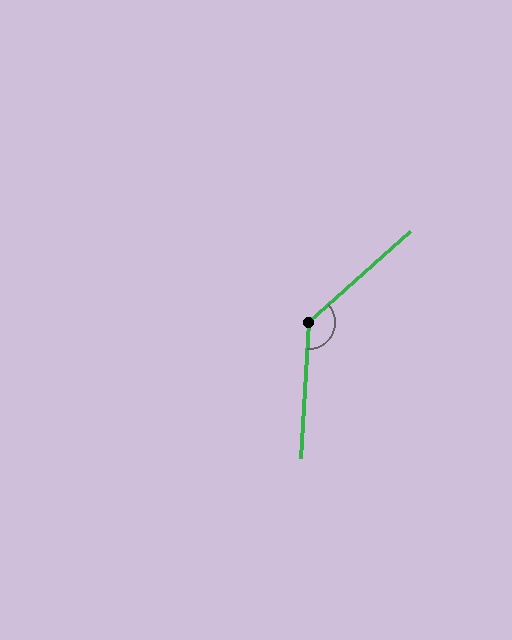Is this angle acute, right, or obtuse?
It is obtuse.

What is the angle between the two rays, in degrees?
Approximately 136 degrees.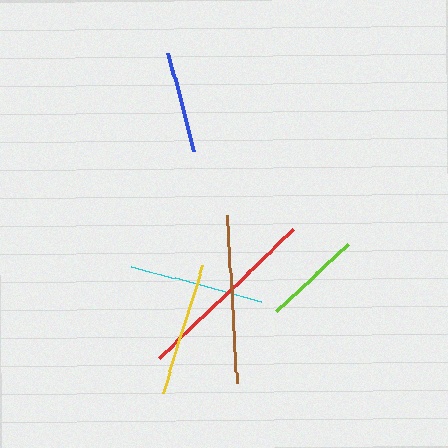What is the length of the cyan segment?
The cyan segment is approximately 134 pixels long.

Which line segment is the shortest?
The lime line is the shortest at approximately 98 pixels.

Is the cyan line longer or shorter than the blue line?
The cyan line is longer than the blue line.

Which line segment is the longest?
The red line is the longest at approximately 185 pixels.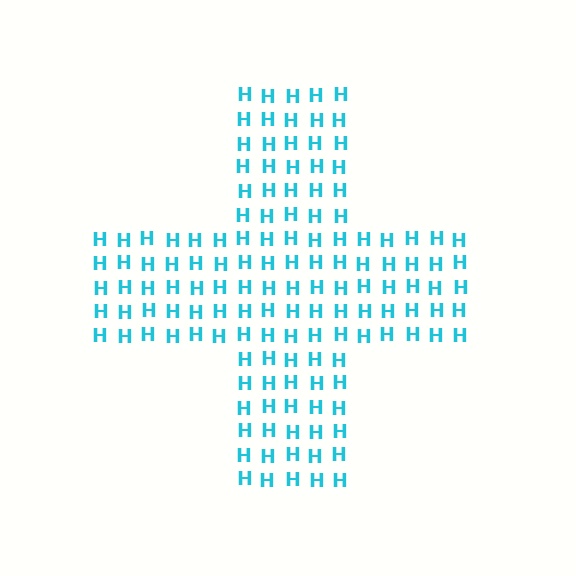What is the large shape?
The large shape is a cross.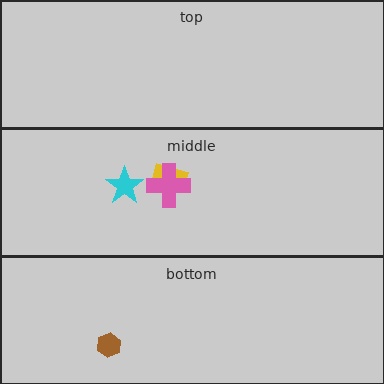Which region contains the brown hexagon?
The bottom region.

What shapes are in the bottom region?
The brown hexagon.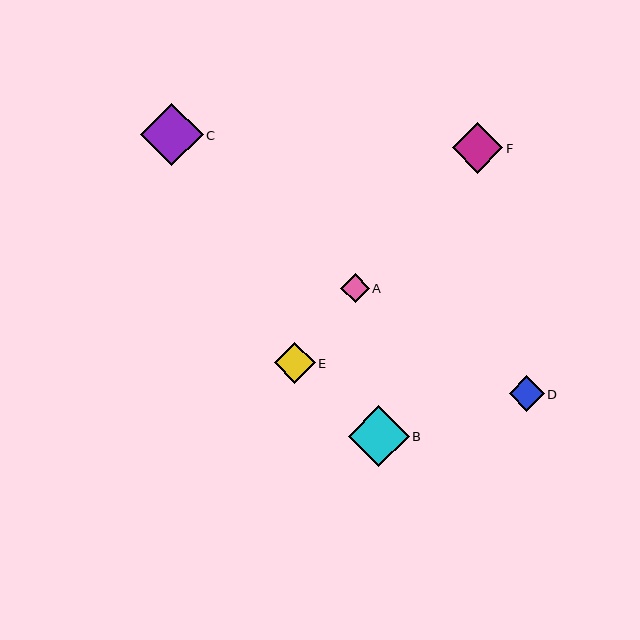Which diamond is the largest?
Diamond C is the largest with a size of approximately 62 pixels.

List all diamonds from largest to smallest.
From largest to smallest: C, B, F, E, D, A.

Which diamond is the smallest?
Diamond A is the smallest with a size of approximately 29 pixels.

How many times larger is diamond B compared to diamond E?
Diamond B is approximately 1.5 times the size of diamond E.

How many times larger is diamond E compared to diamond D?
Diamond E is approximately 1.2 times the size of diamond D.